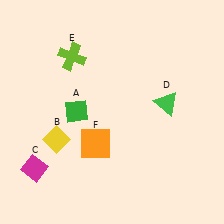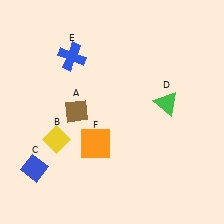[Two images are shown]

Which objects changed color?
A changed from green to brown. C changed from magenta to blue. E changed from lime to blue.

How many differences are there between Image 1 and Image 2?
There are 3 differences between the two images.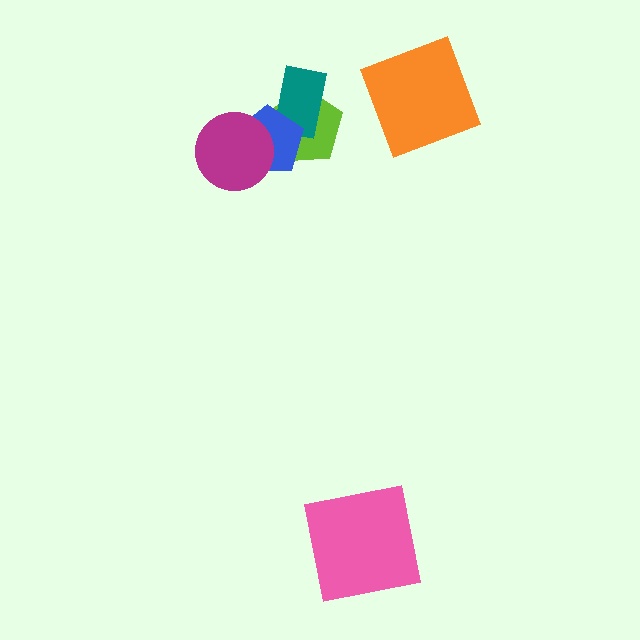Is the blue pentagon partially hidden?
Yes, it is partially covered by another shape.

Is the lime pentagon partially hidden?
Yes, it is partially covered by another shape.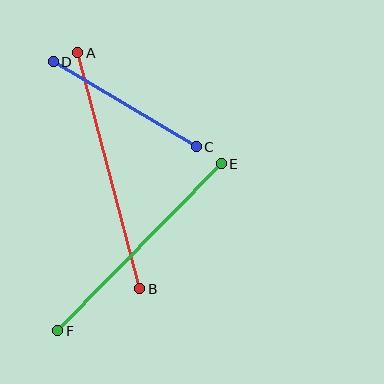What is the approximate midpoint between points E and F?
The midpoint is at approximately (140, 247) pixels.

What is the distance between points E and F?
The distance is approximately 234 pixels.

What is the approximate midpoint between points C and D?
The midpoint is at approximately (125, 104) pixels.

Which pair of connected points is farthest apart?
Points A and B are farthest apart.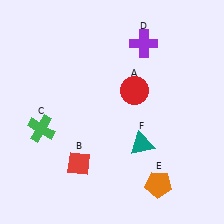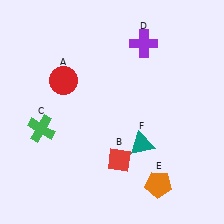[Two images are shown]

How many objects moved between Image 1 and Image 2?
2 objects moved between the two images.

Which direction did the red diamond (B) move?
The red diamond (B) moved right.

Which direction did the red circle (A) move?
The red circle (A) moved left.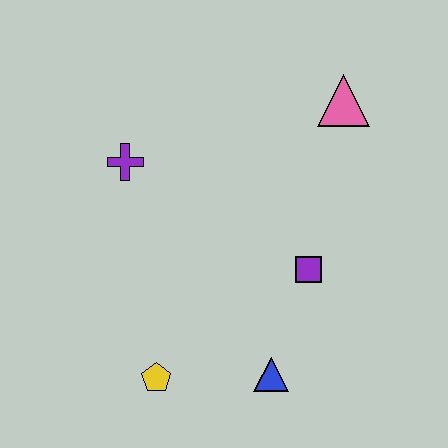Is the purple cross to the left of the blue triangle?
Yes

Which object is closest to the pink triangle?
The purple square is closest to the pink triangle.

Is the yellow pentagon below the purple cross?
Yes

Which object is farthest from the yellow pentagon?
The pink triangle is farthest from the yellow pentagon.